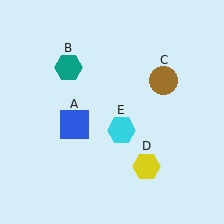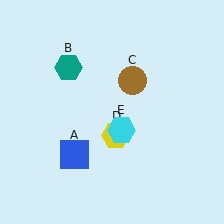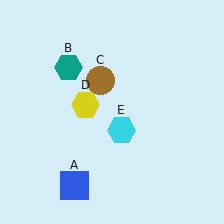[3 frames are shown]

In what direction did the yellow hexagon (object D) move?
The yellow hexagon (object D) moved up and to the left.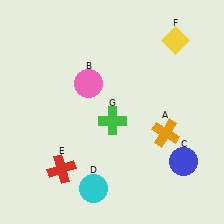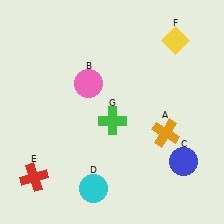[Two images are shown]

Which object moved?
The red cross (E) moved left.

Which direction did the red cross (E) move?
The red cross (E) moved left.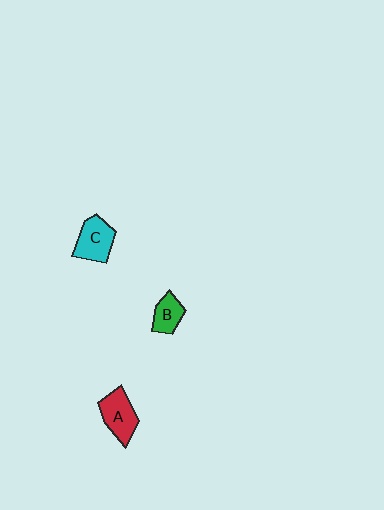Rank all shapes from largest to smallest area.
From largest to smallest: A (red), C (cyan), B (green).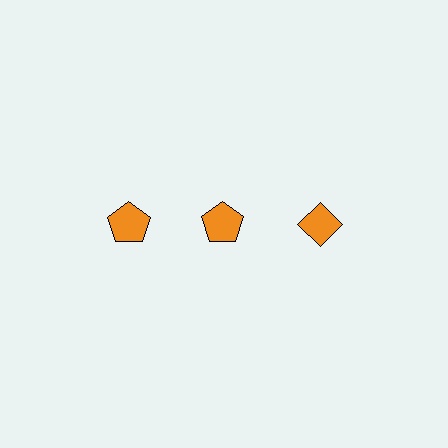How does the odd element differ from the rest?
It has a different shape: diamond instead of pentagon.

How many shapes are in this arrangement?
There are 3 shapes arranged in a grid pattern.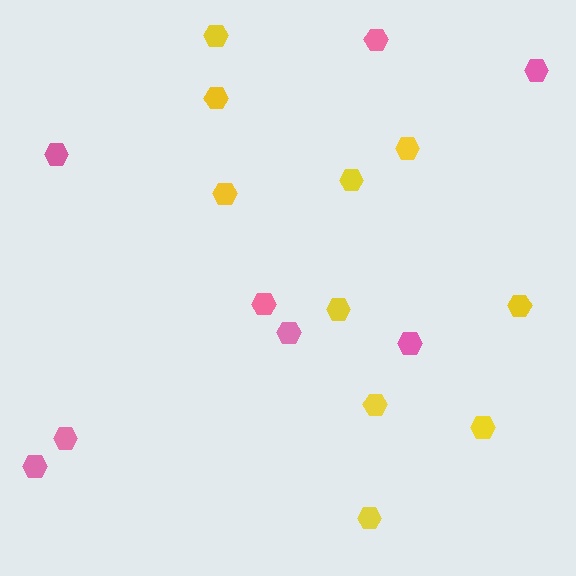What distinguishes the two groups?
There are 2 groups: one group of yellow hexagons (10) and one group of pink hexagons (8).